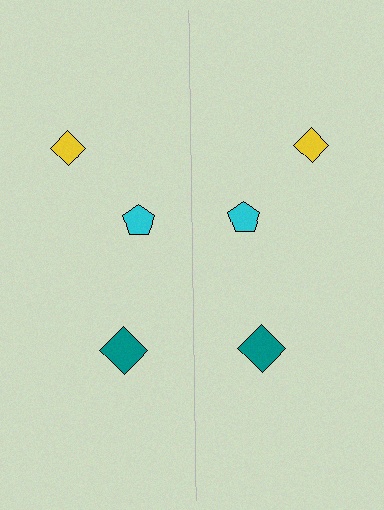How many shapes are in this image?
There are 6 shapes in this image.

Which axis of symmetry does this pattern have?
The pattern has a vertical axis of symmetry running through the center of the image.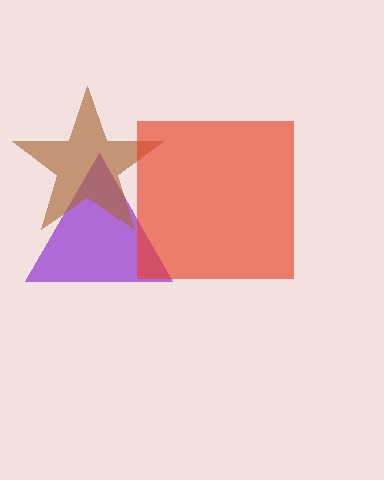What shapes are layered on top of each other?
The layered shapes are: a purple triangle, a brown star, a red square.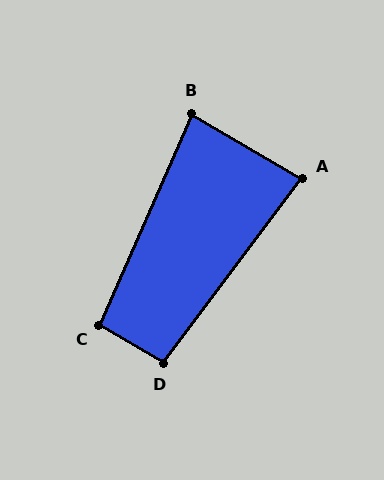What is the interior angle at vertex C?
Approximately 97 degrees (obtuse).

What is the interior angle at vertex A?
Approximately 83 degrees (acute).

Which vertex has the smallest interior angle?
B, at approximately 83 degrees.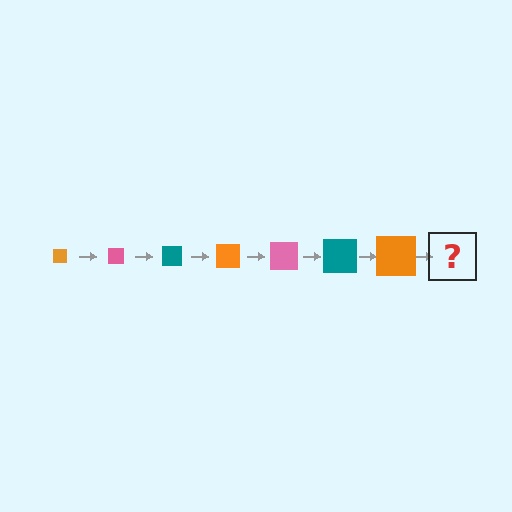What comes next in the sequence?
The next element should be a pink square, larger than the previous one.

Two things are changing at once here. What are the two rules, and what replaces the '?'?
The two rules are that the square grows larger each step and the color cycles through orange, pink, and teal. The '?' should be a pink square, larger than the previous one.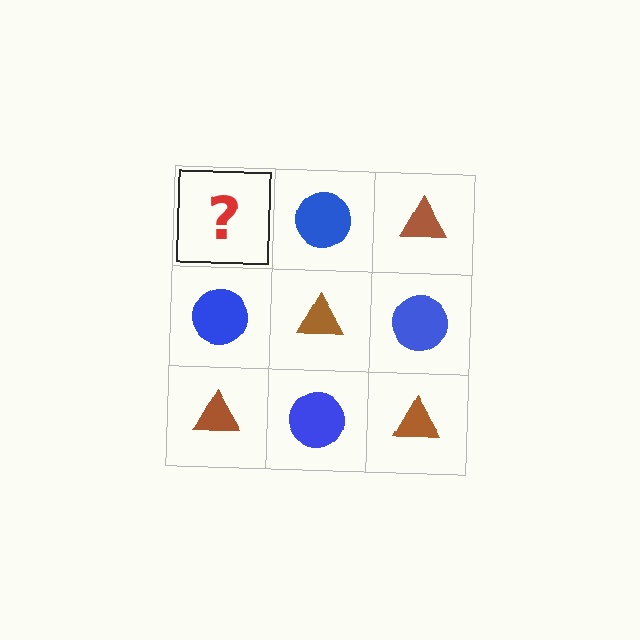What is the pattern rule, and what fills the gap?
The rule is that it alternates brown triangle and blue circle in a checkerboard pattern. The gap should be filled with a brown triangle.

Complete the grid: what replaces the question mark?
The question mark should be replaced with a brown triangle.